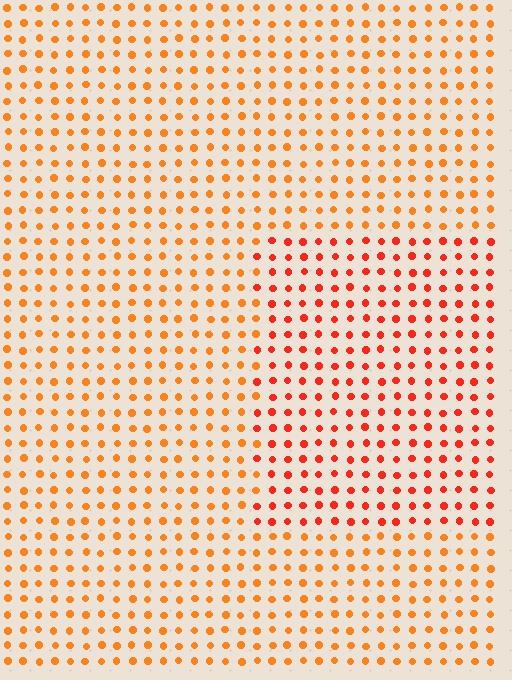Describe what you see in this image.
The image is filled with small orange elements in a uniform arrangement. A rectangle-shaped region is visible where the elements are tinted to a slightly different hue, forming a subtle color boundary.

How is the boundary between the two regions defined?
The boundary is defined purely by a slight shift in hue (about 24 degrees). Spacing, size, and orientation are identical on both sides.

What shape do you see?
I see a rectangle.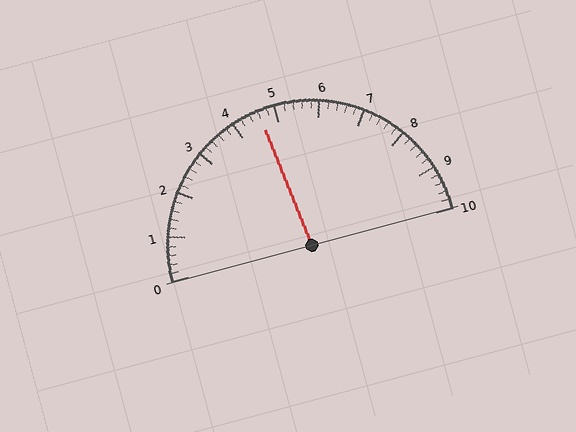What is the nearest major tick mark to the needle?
The nearest major tick mark is 5.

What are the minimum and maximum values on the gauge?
The gauge ranges from 0 to 10.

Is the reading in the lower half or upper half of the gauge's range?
The reading is in the lower half of the range (0 to 10).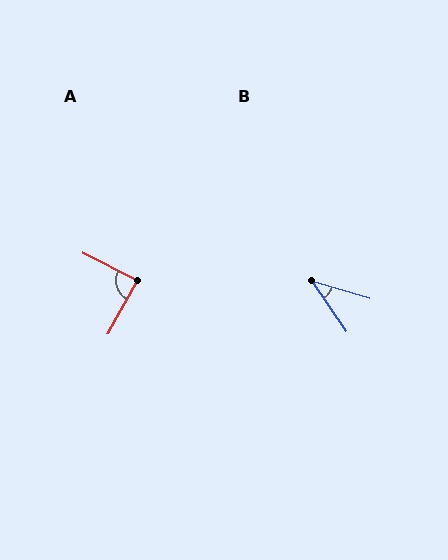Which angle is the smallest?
B, at approximately 40 degrees.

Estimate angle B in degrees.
Approximately 40 degrees.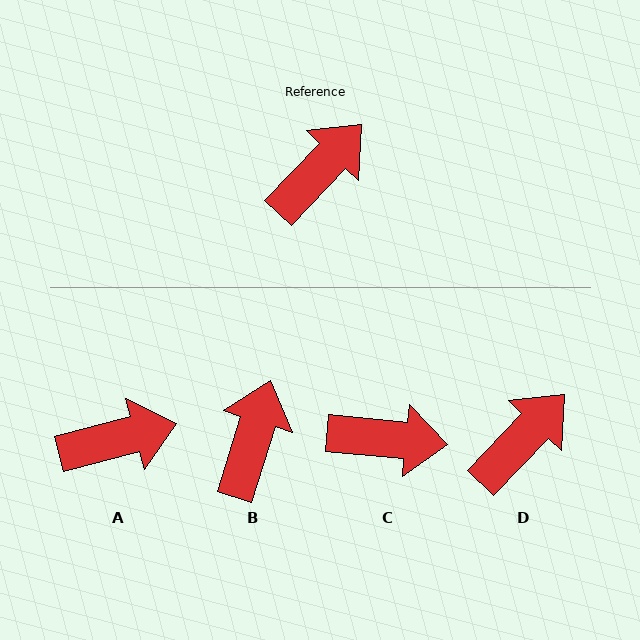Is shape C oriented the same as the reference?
No, it is off by about 52 degrees.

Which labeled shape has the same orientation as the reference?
D.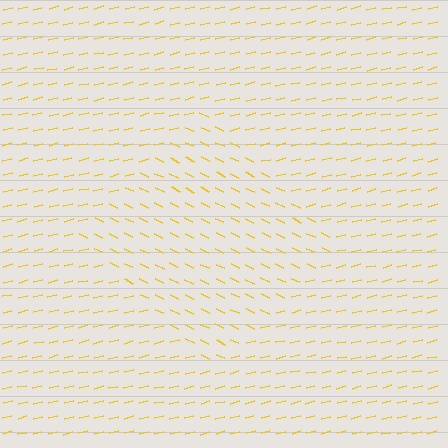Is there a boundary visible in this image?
Yes, there is a texture boundary formed by a change in line orientation.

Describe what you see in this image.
The image is filled with small yellow line segments. A diamond region in the image has lines oriented differently from the surrounding lines, creating a visible texture boundary.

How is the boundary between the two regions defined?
The boundary is defined purely by a change in line orientation (approximately 39 degrees difference). All lines are the same color and thickness.